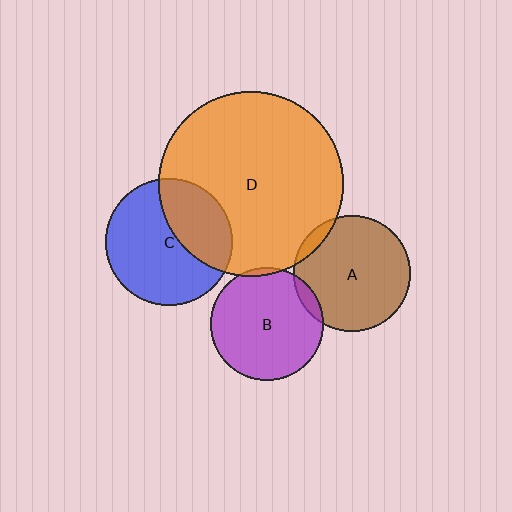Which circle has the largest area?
Circle D (orange).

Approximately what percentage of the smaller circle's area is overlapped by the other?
Approximately 5%.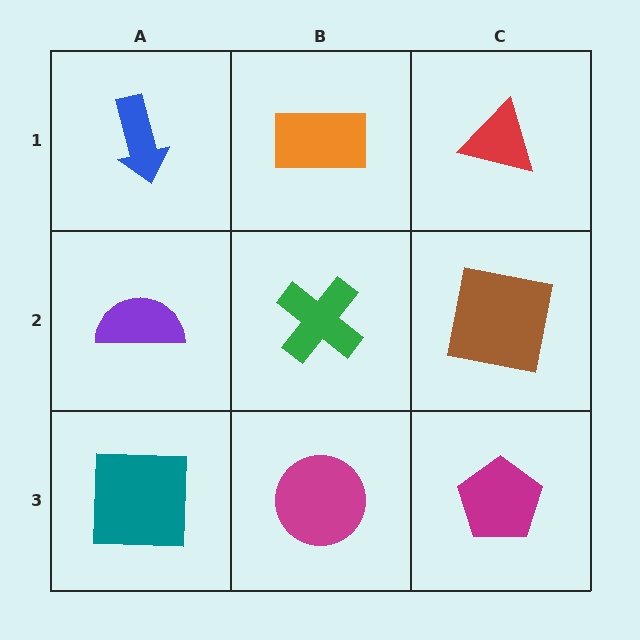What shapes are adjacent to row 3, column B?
A green cross (row 2, column B), a teal square (row 3, column A), a magenta pentagon (row 3, column C).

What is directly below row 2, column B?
A magenta circle.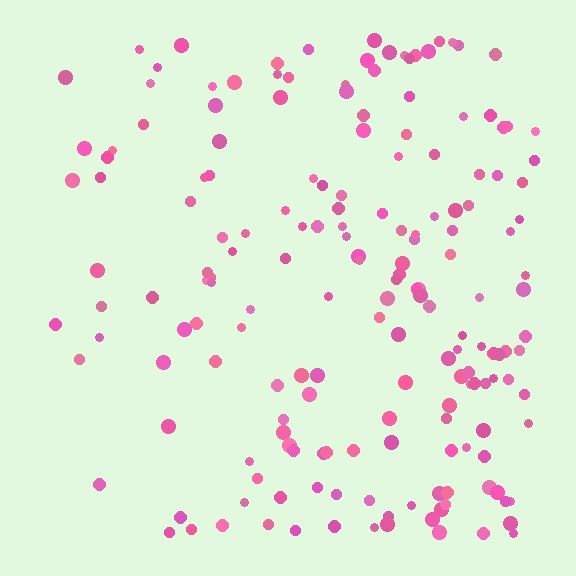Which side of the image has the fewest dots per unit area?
The left.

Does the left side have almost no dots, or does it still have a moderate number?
Still a moderate number, just noticeably fewer than the right.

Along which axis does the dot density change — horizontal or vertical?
Horizontal.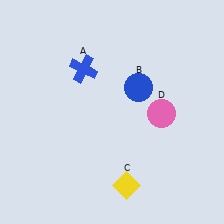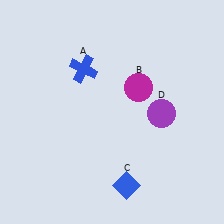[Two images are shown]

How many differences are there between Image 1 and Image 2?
There are 3 differences between the two images.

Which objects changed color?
B changed from blue to magenta. C changed from yellow to blue. D changed from pink to purple.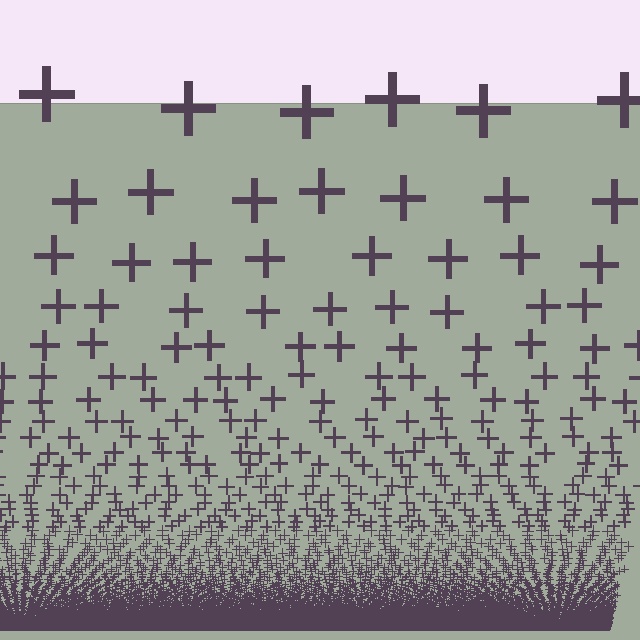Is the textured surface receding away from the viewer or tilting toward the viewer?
The surface appears to tilt toward the viewer. Texture elements get larger and sparser toward the top.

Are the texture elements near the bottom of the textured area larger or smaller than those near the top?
Smaller. The gradient is inverted — elements near the bottom are smaller and denser.